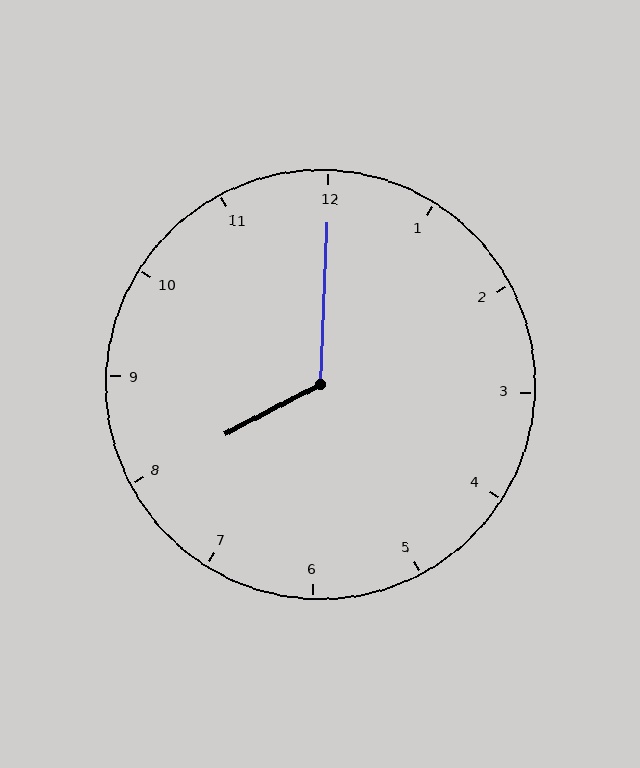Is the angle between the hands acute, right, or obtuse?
It is obtuse.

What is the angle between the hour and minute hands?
Approximately 120 degrees.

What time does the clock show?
8:00.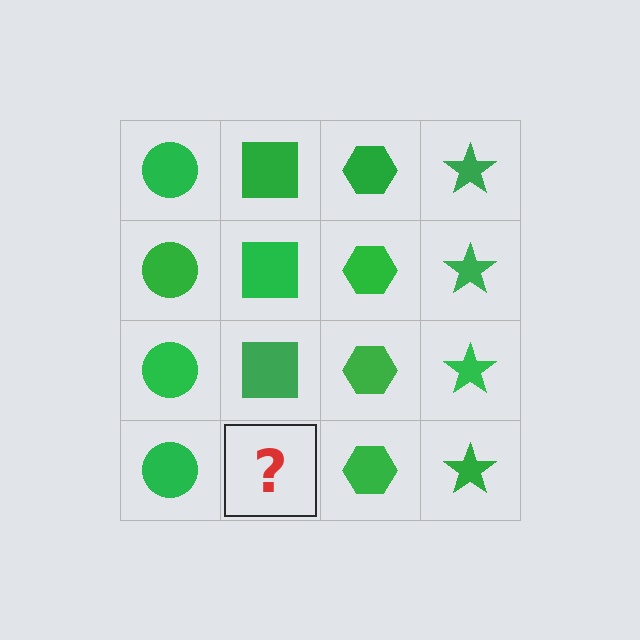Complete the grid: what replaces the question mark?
The question mark should be replaced with a green square.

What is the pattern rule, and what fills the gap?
The rule is that each column has a consistent shape. The gap should be filled with a green square.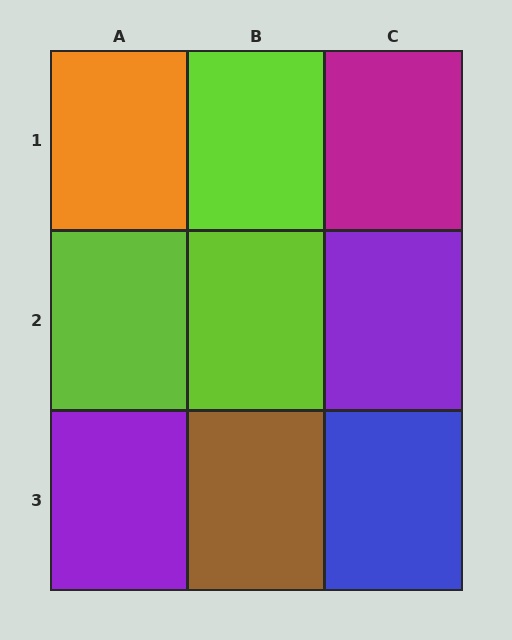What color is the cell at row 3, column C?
Blue.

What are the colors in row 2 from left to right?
Lime, lime, purple.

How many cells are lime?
3 cells are lime.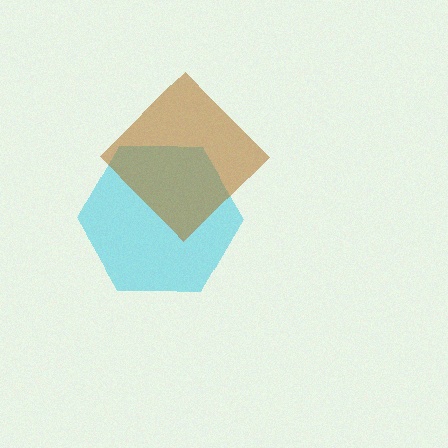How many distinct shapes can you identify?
There are 2 distinct shapes: a cyan hexagon, a brown diamond.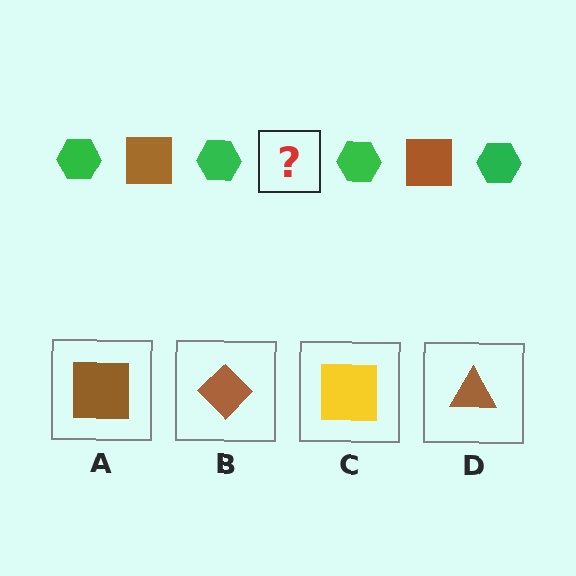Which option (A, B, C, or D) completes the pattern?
A.